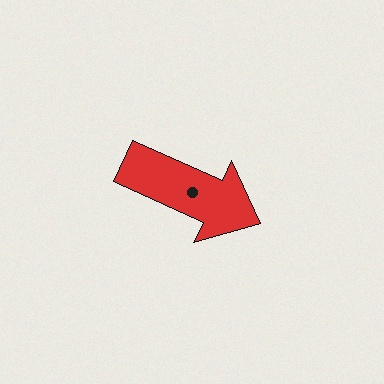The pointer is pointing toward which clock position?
Roughly 4 o'clock.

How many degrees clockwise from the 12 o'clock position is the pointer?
Approximately 114 degrees.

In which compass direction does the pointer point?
Southeast.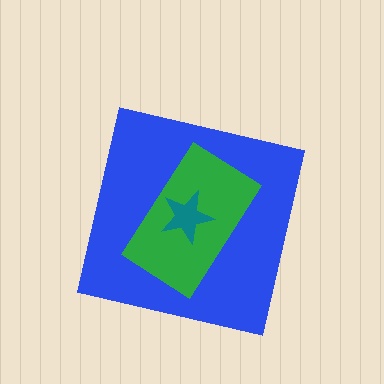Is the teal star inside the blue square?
Yes.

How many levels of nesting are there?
3.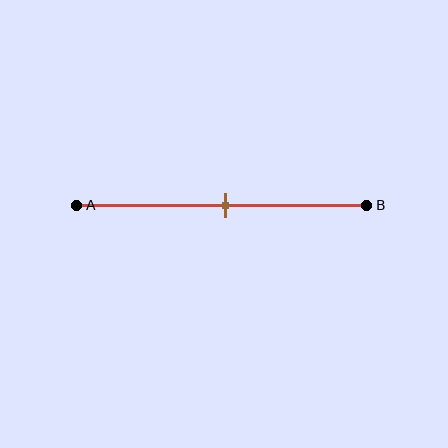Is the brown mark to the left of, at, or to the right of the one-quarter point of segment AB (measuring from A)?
The brown mark is to the right of the one-quarter point of segment AB.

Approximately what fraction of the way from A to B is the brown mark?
The brown mark is approximately 50% of the way from A to B.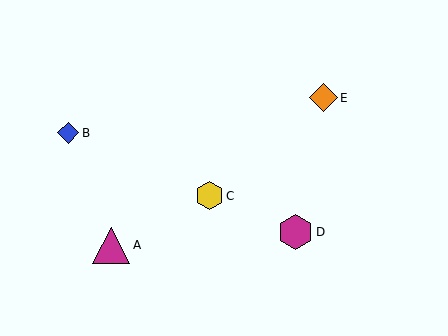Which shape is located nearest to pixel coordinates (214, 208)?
The yellow hexagon (labeled C) at (209, 196) is nearest to that location.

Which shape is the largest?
The magenta triangle (labeled A) is the largest.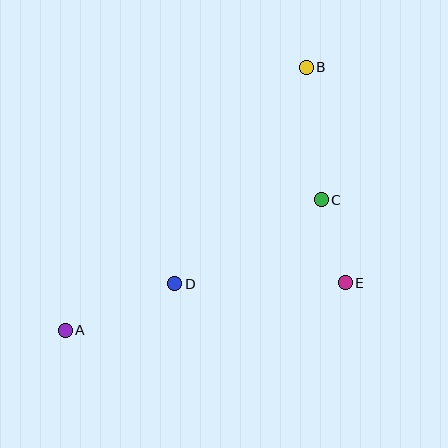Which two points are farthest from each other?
Points A and B are farthest from each other.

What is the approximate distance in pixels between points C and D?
The distance between C and D is approximately 169 pixels.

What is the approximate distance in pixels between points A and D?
The distance between A and D is approximately 119 pixels.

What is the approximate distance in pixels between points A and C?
The distance between A and C is approximately 287 pixels.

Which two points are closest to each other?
Points C and E are closest to each other.